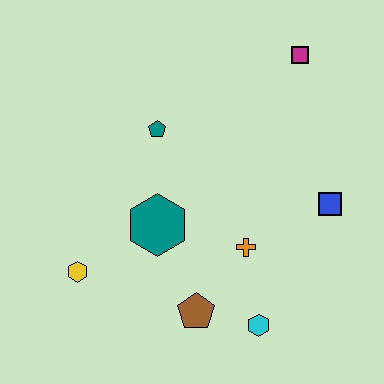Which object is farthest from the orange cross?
The magenta square is farthest from the orange cross.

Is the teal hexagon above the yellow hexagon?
Yes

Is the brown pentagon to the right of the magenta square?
No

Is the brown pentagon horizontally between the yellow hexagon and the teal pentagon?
No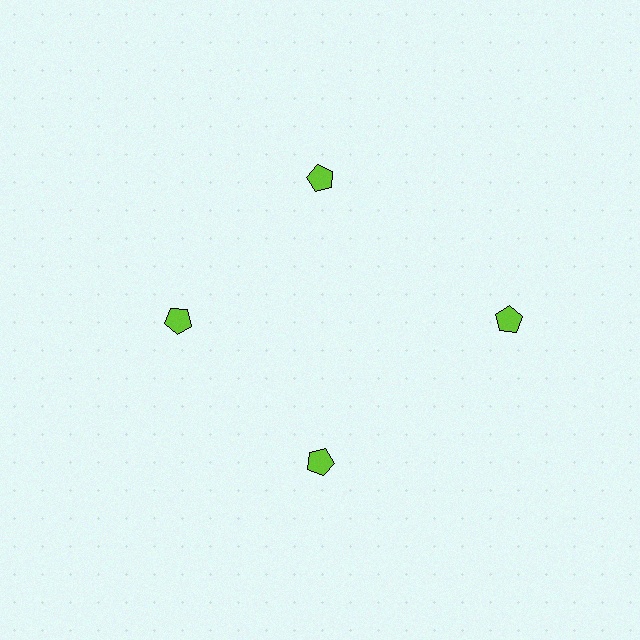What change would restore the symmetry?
The symmetry would be restored by moving it inward, back onto the ring so that all 4 pentagons sit at equal angles and equal distance from the center.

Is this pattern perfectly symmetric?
No. The 4 lime pentagons are arranged in a ring, but one element near the 3 o'clock position is pushed outward from the center, breaking the 4-fold rotational symmetry.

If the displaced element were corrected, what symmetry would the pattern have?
It would have 4-fold rotational symmetry — the pattern would map onto itself every 90 degrees.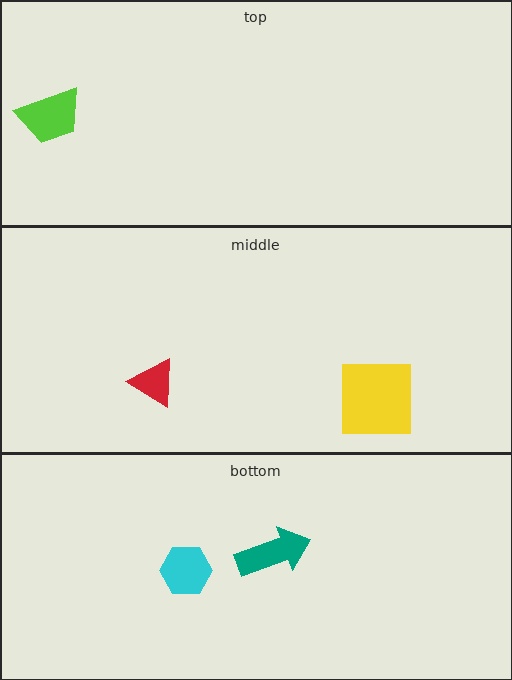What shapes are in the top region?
The lime trapezoid.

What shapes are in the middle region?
The yellow square, the red triangle.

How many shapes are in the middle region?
2.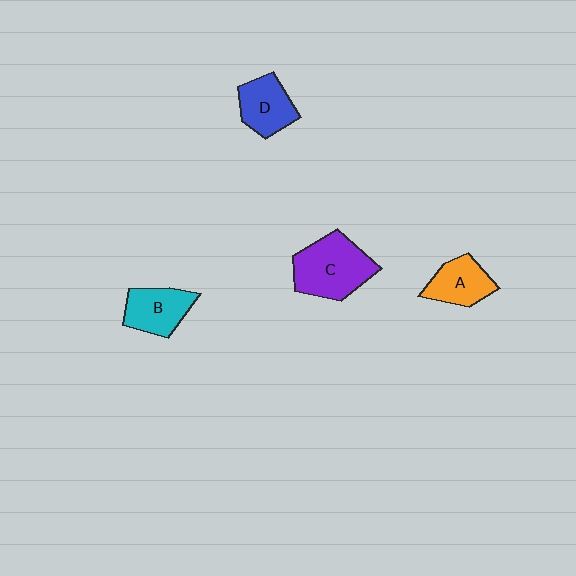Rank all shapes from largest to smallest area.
From largest to smallest: C (purple), B (cyan), D (blue), A (orange).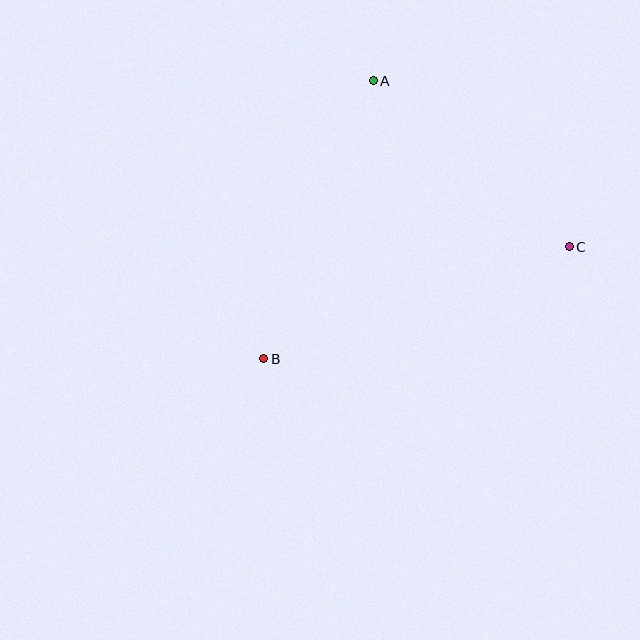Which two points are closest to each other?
Points A and C are closest to each other.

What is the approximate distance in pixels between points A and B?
The distance between A and B is approximately 299 pixels.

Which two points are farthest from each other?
Points B and C are farthest from each other.